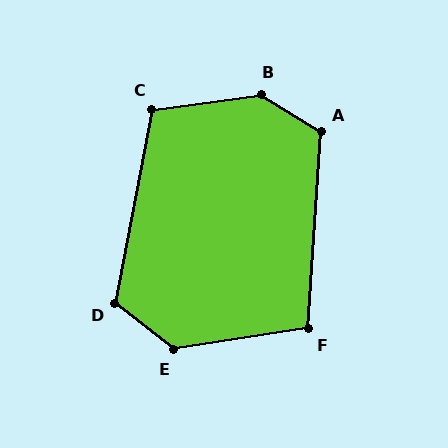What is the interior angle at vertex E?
Approximately 133 degrees (obtuse).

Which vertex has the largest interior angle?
B, at approximately 141 degrees.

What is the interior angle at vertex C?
Approximately 109 degrees (obtuse).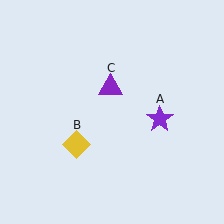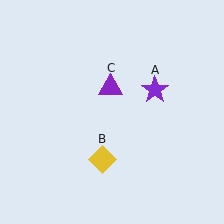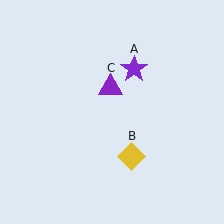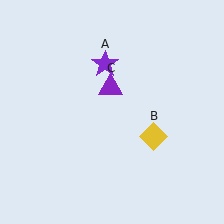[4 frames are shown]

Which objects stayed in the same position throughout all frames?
Purple triangle (object C) remained stationary.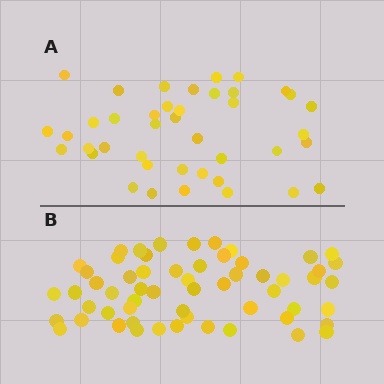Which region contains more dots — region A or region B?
Region B (the bottom region) has more dots.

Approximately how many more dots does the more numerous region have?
Region B has approximately 15 more dots than region A.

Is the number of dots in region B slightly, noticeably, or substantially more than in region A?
Region B has noticeably more, but not dramatically so. The ratio is roughly 1.4 to 1.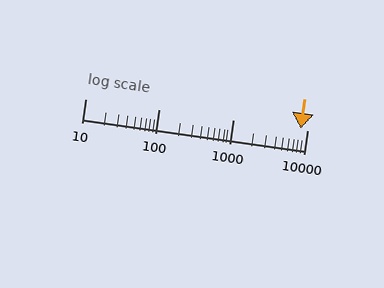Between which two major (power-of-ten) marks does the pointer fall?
The pointer is between 1000 and 10000.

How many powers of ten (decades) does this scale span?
The scale spans 3 decades, from 10 to 10000.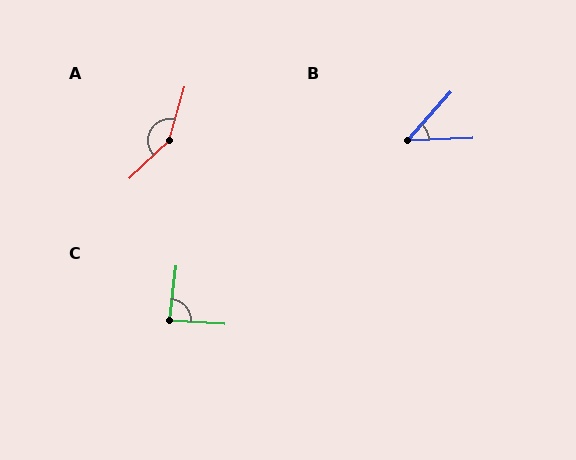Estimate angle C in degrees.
Approximately 87 degrees.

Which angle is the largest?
A, at approximately 150 degrees.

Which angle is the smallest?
B, at approximately 46 degrees.